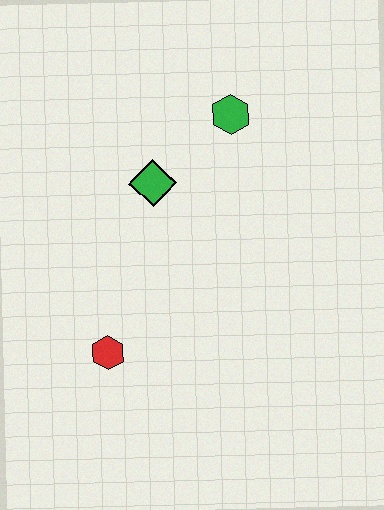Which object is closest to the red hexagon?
The green diamond is closest to the red hexagon.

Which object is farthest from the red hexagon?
The green hexagon is farthest from the red hexagon.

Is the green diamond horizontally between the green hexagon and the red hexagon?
Yes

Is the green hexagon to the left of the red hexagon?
No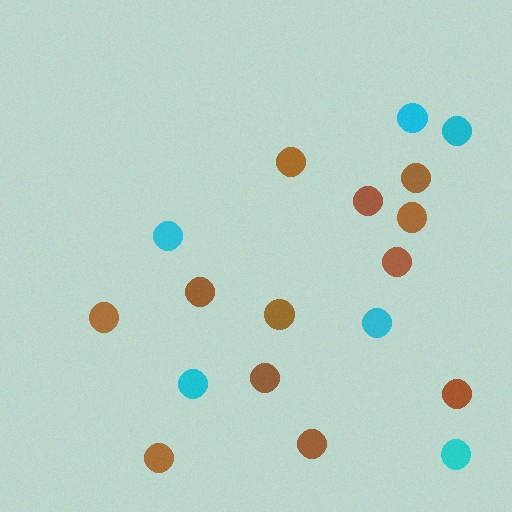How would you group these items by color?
There are 2 groups: one group of brown circles (12) and one group of cyan circles (6).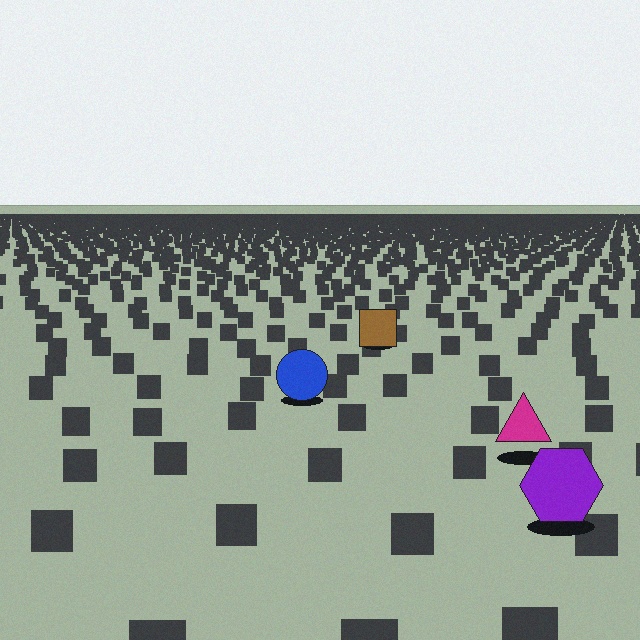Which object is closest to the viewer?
The purple hexagon is closest. The texture marks near it are larger and more spread out.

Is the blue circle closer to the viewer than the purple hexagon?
No. The purple hexagon is closer — you can tell from the texture gradient: the ground texture is coarser near it.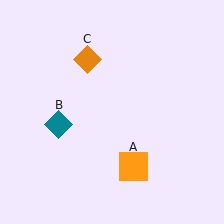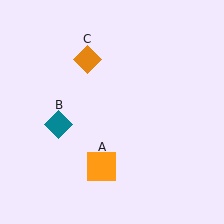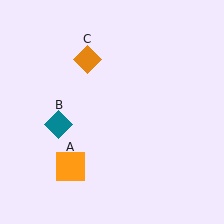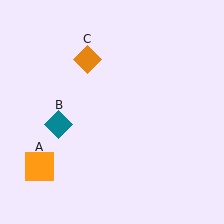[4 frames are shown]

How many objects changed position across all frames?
1 object changed position: orange square (object A).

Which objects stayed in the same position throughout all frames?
Teal diamond (object B) and orange diamond (object C) remained stationary.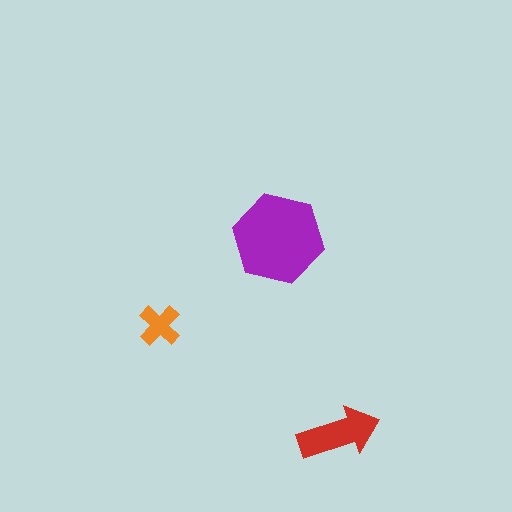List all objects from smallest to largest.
The orange cross, the red arrow, the purple hexagon.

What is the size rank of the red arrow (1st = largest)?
2nd.